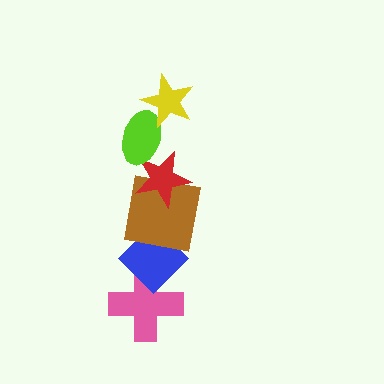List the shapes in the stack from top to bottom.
From top to bottom: the yellow star, the lime ellipse, the red star, the brown square, the blue diamond, the pink cross.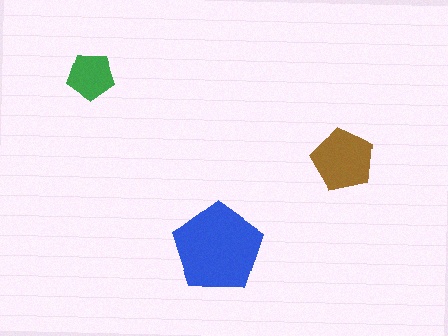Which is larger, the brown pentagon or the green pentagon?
The brown one.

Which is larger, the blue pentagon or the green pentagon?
The blue one.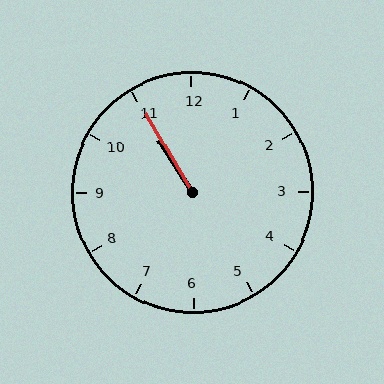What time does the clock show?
10:55.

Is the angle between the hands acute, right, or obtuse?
It is acute.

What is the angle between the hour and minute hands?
Approximately 2 degrees.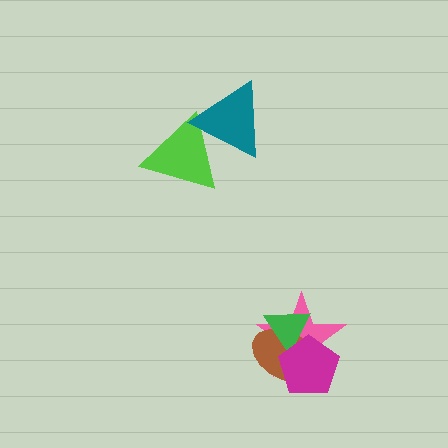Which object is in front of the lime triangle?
The teal triangle is in front of the lime triangle.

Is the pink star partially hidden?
Yes, it is partially covered by another shape.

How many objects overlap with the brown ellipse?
3 objects overlap with the brown ellipse.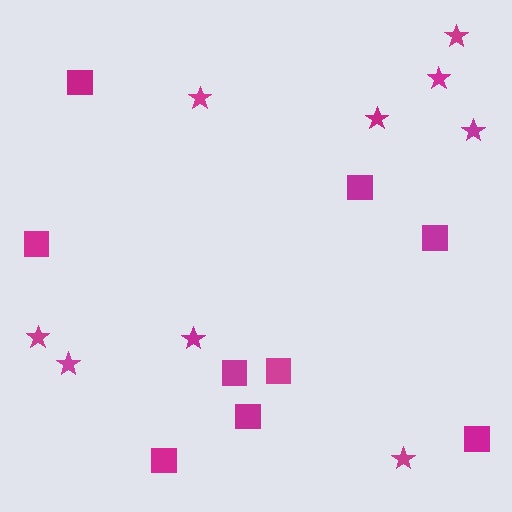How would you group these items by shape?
There are 2 groups: one group of stars (9) and one group of squares (9).